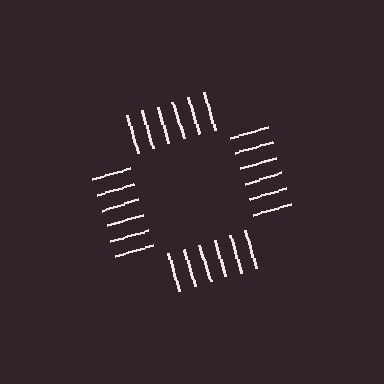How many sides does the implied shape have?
4 sides — the line-ends trace a square.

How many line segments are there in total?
24 — 6 along each of the 4 edges.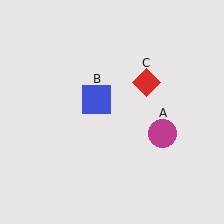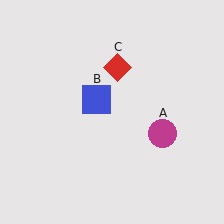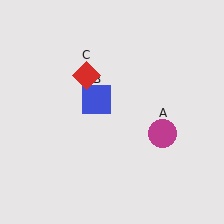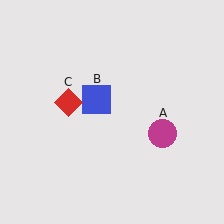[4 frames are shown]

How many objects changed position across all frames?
1 object changed position: red diamond (object C).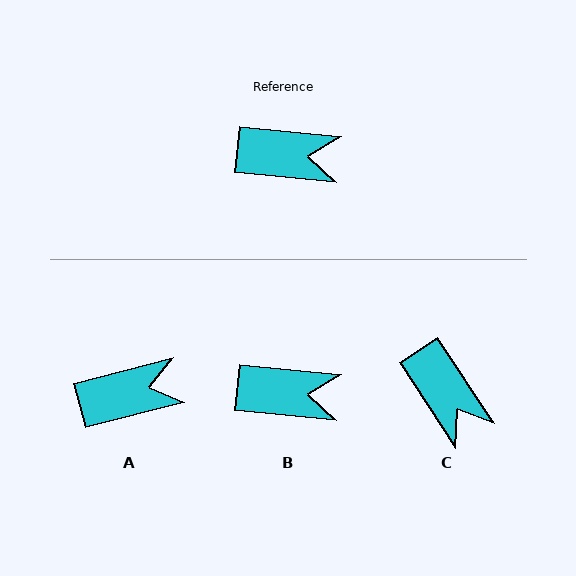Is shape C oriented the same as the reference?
No, it is off by about 51 degrees.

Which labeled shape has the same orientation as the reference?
B.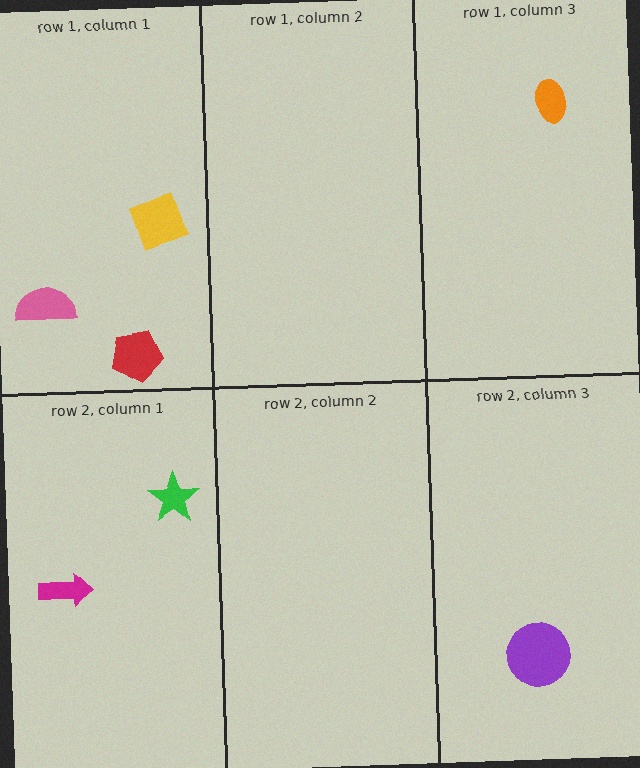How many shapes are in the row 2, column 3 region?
1.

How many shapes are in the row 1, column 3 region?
1.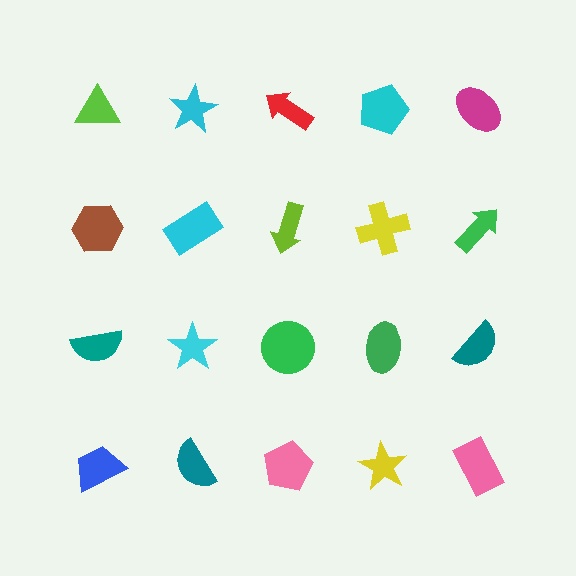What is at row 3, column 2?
A cyan star.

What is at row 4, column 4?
A yellow star.